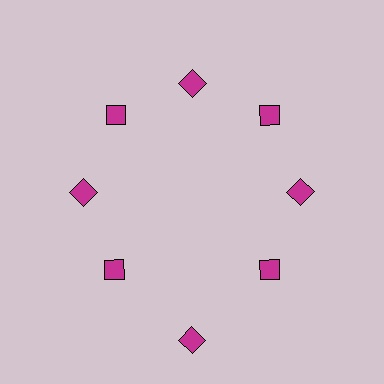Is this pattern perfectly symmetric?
No. The 8 magenta diamonds are arranged in a ring, but one element near the 6 o'clock position is pushed outward from the center, breaking the 8-fold rotational symmetry.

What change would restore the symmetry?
The symmetry would be restored by moving it inward, back onto the ring so that all 8 diamonds sit at equal angles and equal distance from the center.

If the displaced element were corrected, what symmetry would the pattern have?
It would have 8-fold rotational symmetry — the pattern would map onto itself every 45 degrees.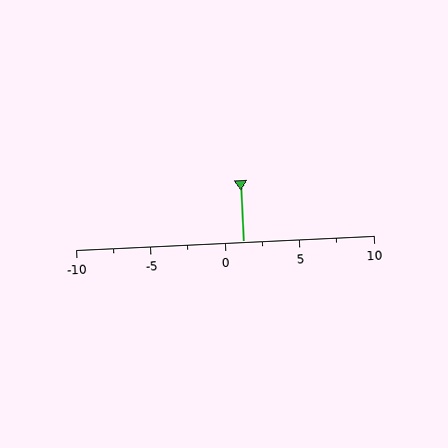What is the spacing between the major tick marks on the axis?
The major ticks are spaced 5 apart.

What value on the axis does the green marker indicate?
The marker indicates approximately 1.2.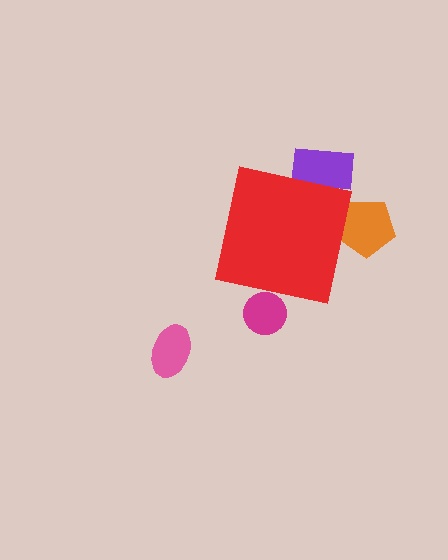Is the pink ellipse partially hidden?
No, the pink ellipse is fully visible.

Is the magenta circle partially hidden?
Yes, the magenta circle is partially hidden behind the red square.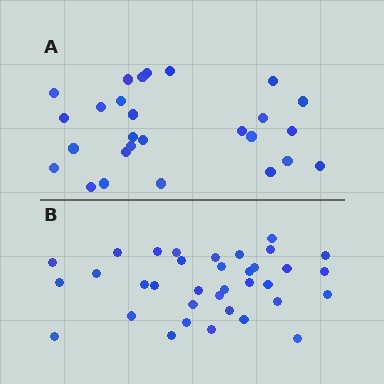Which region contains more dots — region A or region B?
Region B (the bottom region) has more dots.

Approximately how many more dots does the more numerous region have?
Region B has roughly 8 or so more dots than region A.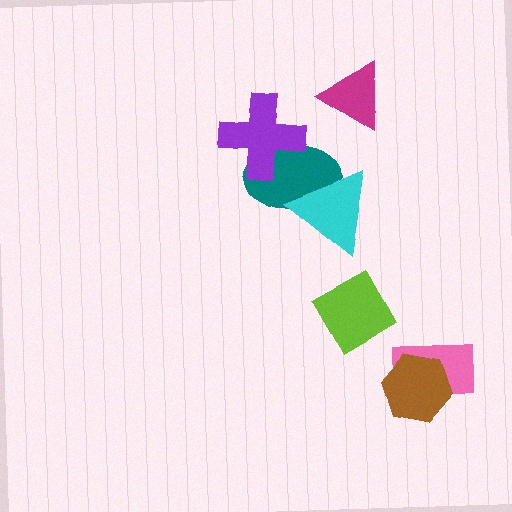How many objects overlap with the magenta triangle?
0 objects overlap with the magenta triangle.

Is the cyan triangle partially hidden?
No, no other shape covers it.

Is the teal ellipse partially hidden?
Yes, it is partially covered by another shape.